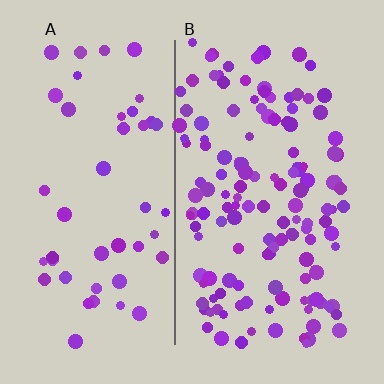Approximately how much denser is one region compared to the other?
Approximately 2.9× — region B over region A.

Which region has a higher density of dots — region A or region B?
B (the right).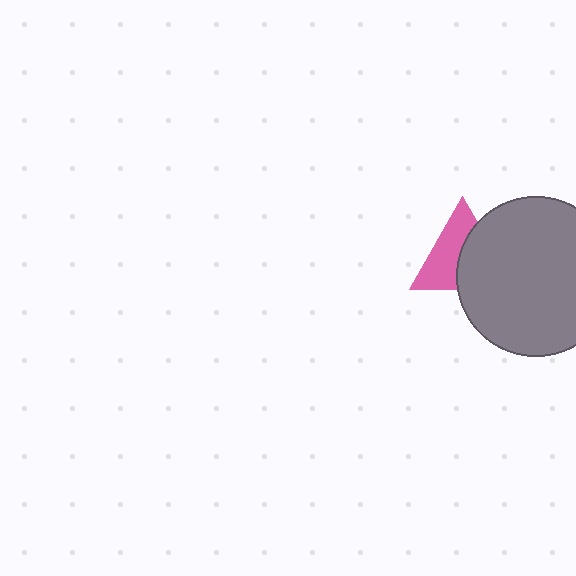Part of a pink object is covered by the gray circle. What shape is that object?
It is a triangle.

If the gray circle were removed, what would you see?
You would see the complete pink triangle.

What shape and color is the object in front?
The object in front is a gray circle.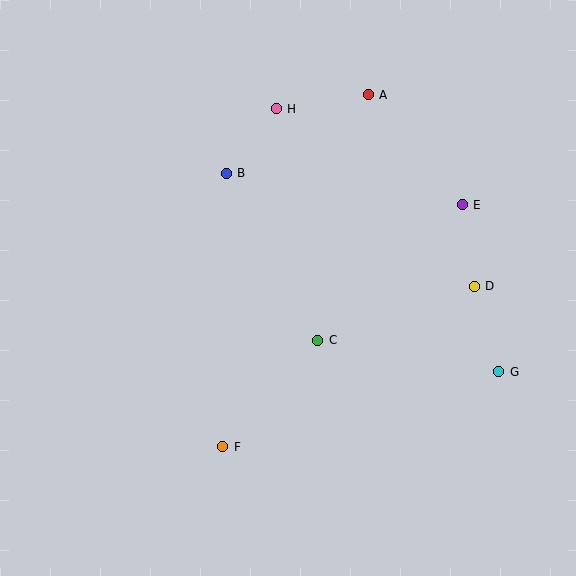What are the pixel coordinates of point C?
Point C is at (318, 340).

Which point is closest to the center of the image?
Point C at (318, 340) is closest to the center.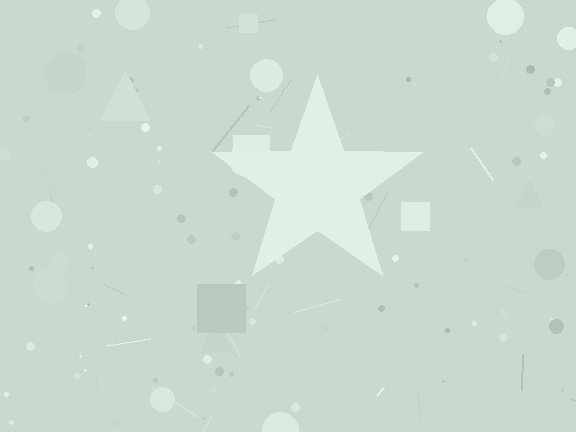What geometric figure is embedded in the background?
A star is embedded in the background.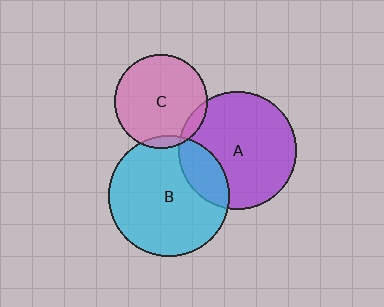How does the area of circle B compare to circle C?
Approximately 1.7 times.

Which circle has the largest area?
Circle B (cyan).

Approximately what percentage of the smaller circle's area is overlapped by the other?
Approximately 5%.